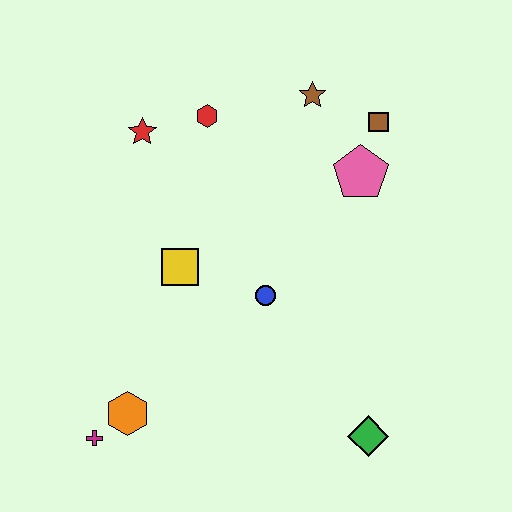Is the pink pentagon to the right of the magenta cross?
Yes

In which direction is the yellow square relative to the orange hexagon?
The yellow square is above the orange hexagon.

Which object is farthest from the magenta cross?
The brown square is farthest from the magenta cross.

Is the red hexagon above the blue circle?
Yes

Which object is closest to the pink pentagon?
The brown square is closest to the pink pentagon.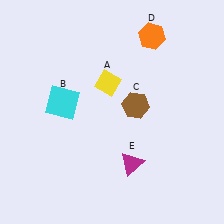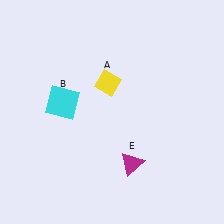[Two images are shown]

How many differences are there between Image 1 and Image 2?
There are 2 differences between the two images.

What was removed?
The orange hexagon (D), the brown hexagon (C) were removed in Image 2.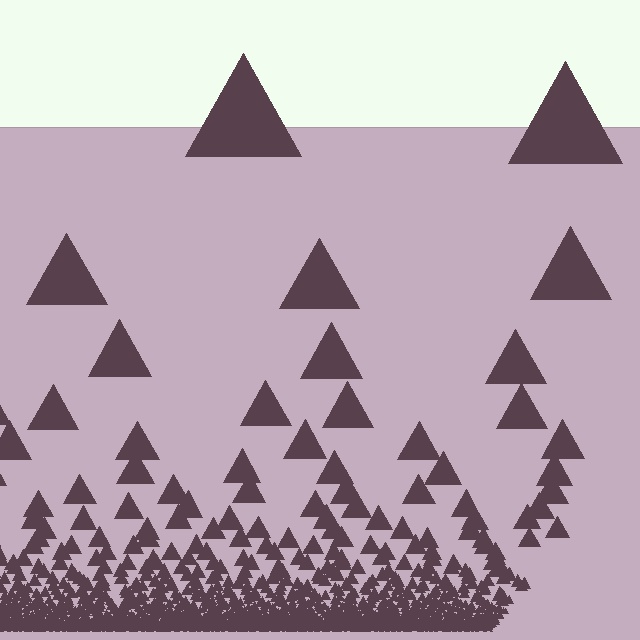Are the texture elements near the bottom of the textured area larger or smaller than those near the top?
Smaller. The gradient is inverted — elements near the bottom are smaller and denser.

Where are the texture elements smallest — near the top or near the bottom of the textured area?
Near the bottom.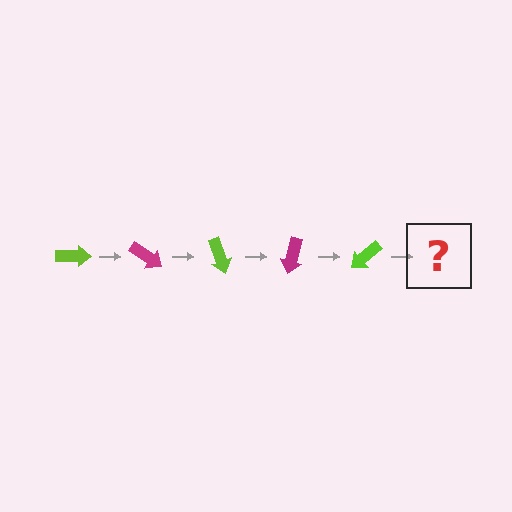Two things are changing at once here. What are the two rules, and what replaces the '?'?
The two rules are that it rotates 35 degrees each step and the color cycles through lime and magenta. The '?' should be a magenta arrow, rotated 175 degrees from the start.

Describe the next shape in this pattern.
It should be a magenta arrow, rotated 175 degrees from the start.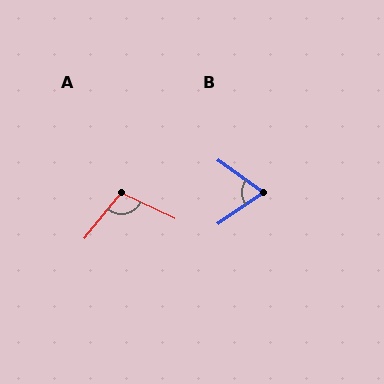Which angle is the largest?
A, at approximately 103 degrees.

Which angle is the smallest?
B, at approximately 71 degrees.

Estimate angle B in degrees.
Approximately 71 degrees.